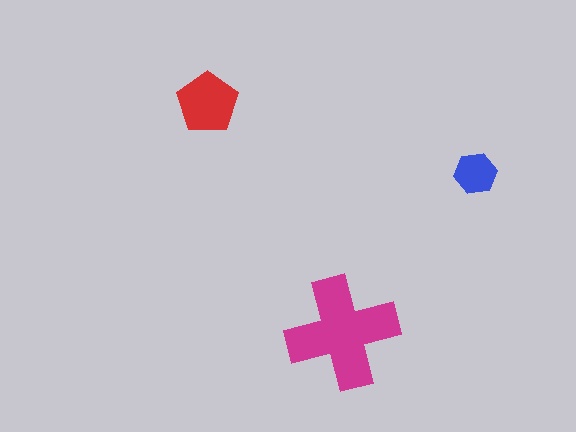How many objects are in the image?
There are 3 objects in the image.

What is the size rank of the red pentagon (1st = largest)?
2nd.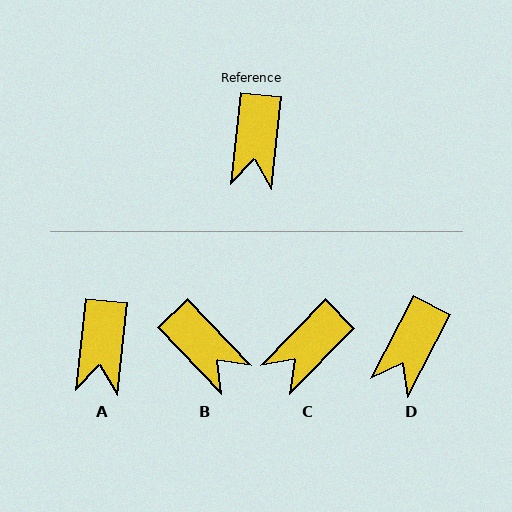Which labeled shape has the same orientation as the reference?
A.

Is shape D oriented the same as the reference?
No, it is off by about 21 degrees.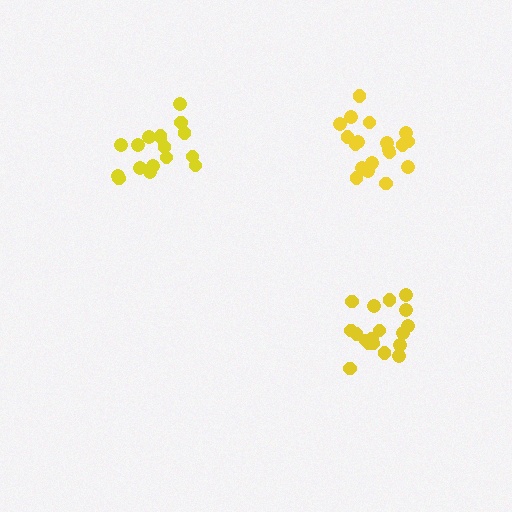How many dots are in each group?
Group 1: 18 dots, Group 2: 17 dots, Group 3: 19 dots (54 total).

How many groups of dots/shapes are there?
There are 3 groups.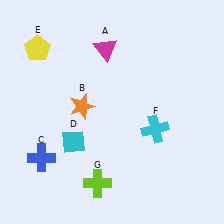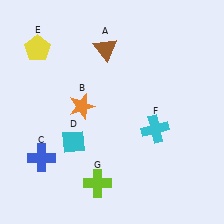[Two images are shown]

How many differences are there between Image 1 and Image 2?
There is 1 difference between the two images.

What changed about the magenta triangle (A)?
In Image 1, A is magenta. In Image 2, it changed to brown.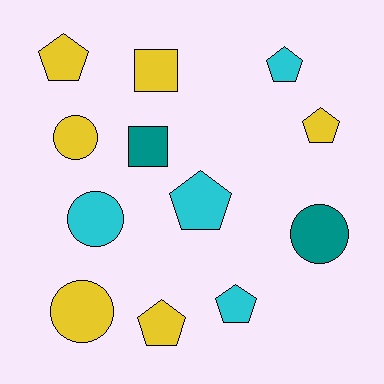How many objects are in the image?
There are 12 objects.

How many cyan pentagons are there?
There are 3 cyan pentagons.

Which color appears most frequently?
Yellow, with 6 objects.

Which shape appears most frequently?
Pentagon, with 6 objects.